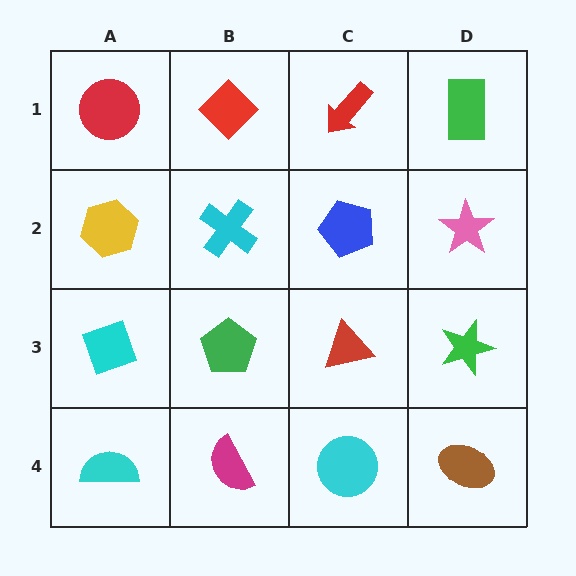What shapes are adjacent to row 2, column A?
A red circle (row 1, column A), a cyan diamond (row 3, column A), a cyan cross (row 2, column B).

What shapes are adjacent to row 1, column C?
A blue pentagon (row 2, column C), a red diamond (row 1, column B), a green rectangle (row 1, column D).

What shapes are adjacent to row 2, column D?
A green rectangle (row 1, column D), a green star (row 3, column D), a blue pentagon (row 2, column C).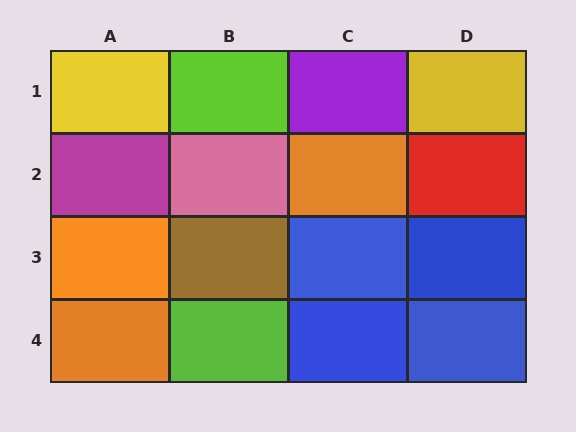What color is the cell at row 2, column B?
Pink.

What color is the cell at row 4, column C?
Blue.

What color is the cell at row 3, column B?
Brown.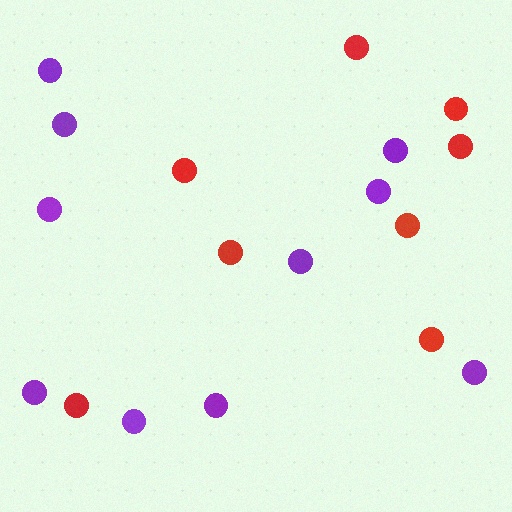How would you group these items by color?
There are 2 groups: one group of purple circles (10) and one group of red circles (8).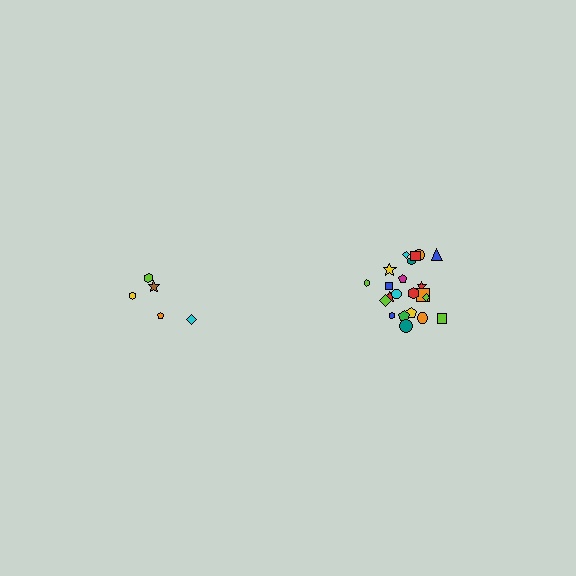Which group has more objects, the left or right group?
The right group.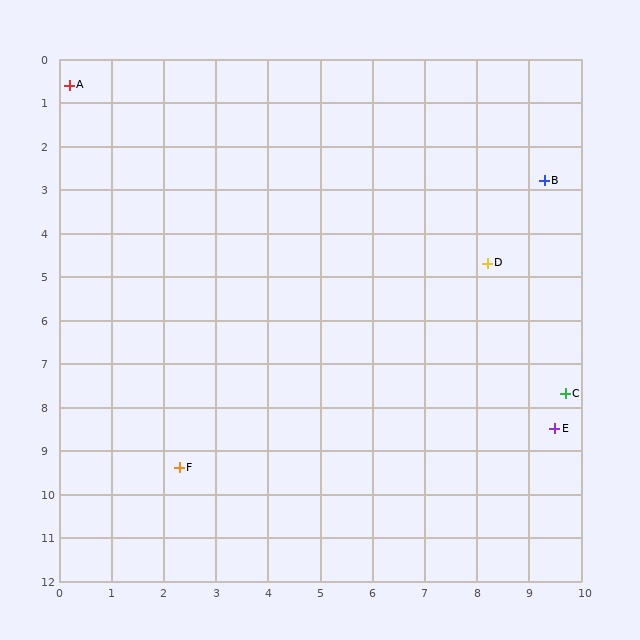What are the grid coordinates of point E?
Point E is at approximately (9.5, 8.5).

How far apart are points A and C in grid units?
Points A and C are about 11.9 grid units apart.